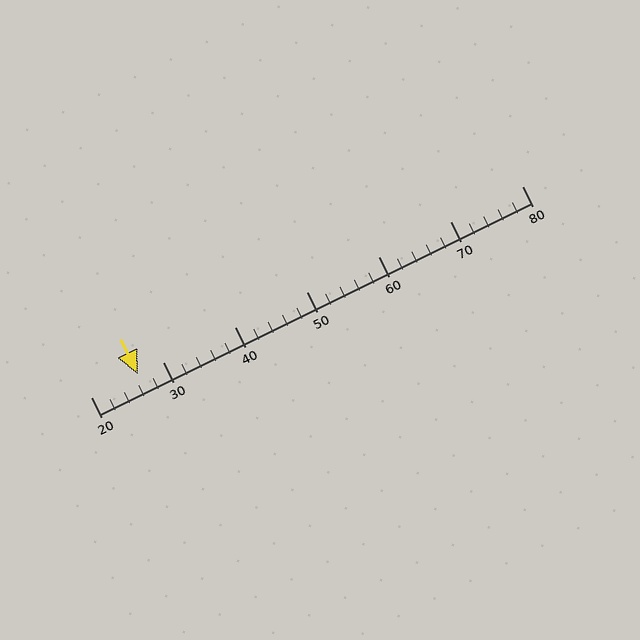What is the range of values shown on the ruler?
The ruler shows values from 20 to 80.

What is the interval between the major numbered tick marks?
The major tick marks are spaced 10 units apart.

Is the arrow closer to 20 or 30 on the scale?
The arrow is closer to 30.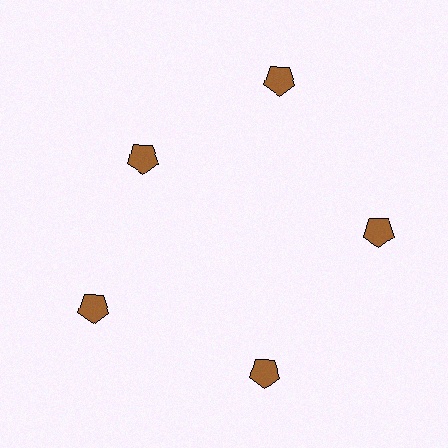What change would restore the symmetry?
The symmetry would be restored by moving it outward, back onto the ring so that all 5 pentagons sit at equal angles and equal distance from the center.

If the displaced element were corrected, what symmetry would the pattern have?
It would have 5-fold rotational symmetry — the pattern would map onto itself every 72 degrees.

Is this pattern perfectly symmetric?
No. The 5 brown pentagons are arranged in a ring, but one element near the 10 o'clock position is pulled inward toward the center, breaking the 5-fold rotational symmetry.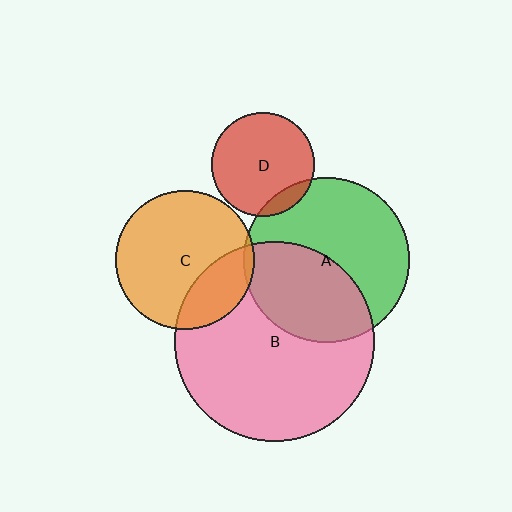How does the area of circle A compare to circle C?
Approximately 1.4 times.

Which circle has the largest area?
Circle B (pink).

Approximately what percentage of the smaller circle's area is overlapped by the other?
Approximately 10%.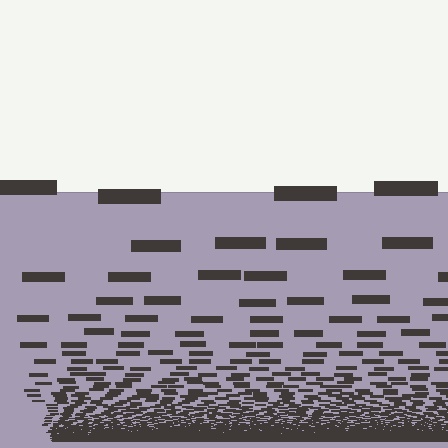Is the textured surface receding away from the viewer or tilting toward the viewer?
The surface appears to tilt toward the viewer. Texture elements get larger and sparser toward the top.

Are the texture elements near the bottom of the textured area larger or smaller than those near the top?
Smaller. The gradient is inverted — elements near the bottom are smaller and denser.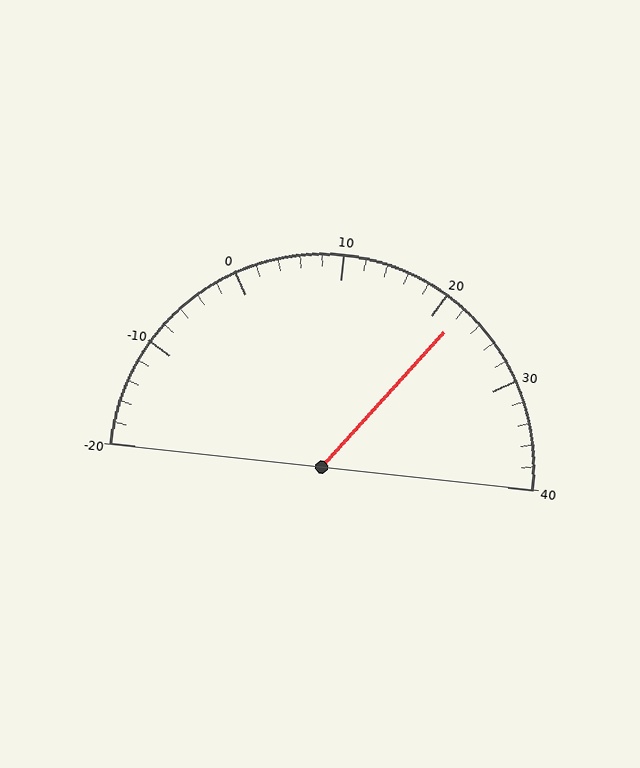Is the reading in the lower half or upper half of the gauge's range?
The reading is in the upper half of the range (-20 to 40).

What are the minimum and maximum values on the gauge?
The gauge ranges from -20 to 40.